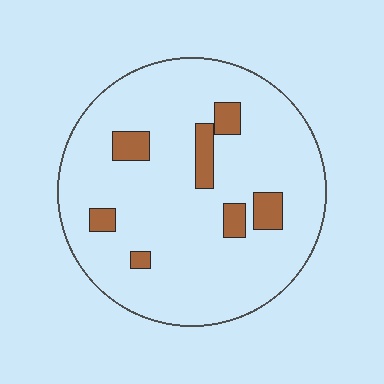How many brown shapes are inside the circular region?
7.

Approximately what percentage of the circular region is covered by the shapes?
Approximately 10%.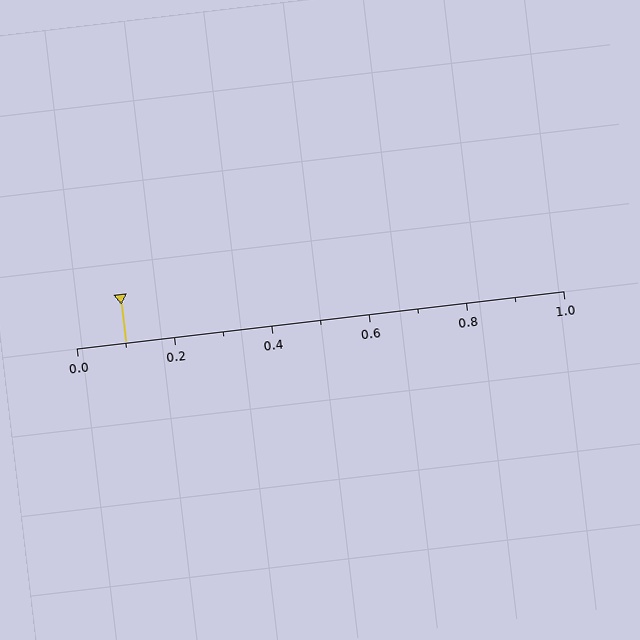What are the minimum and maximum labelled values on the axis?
The axis runs from 0.0 to 1.0.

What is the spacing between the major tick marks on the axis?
The major ticks are spaced 0.2 apart.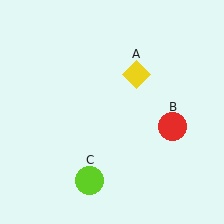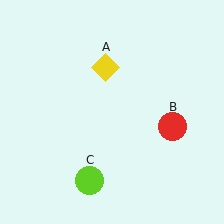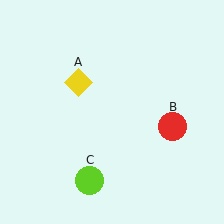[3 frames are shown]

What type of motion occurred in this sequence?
The yellow diamond (object A) rotated counterclockwise around the center of the scene.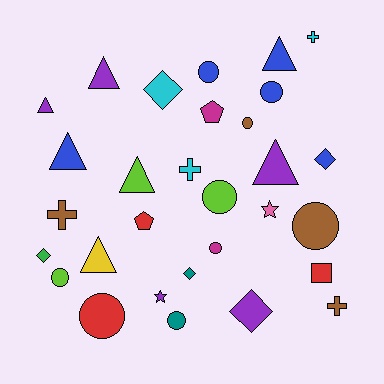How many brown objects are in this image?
There are 4 brown objects.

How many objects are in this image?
There are 30 objects.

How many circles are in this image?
There are 9 circles.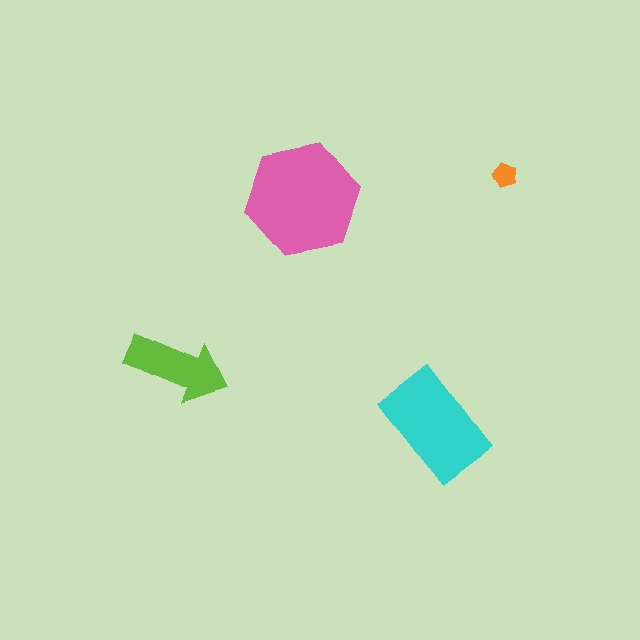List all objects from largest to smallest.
The pink hexagon, the cyan rectangle, the lime arrow, the orange pentagon.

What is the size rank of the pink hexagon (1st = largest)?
1st.